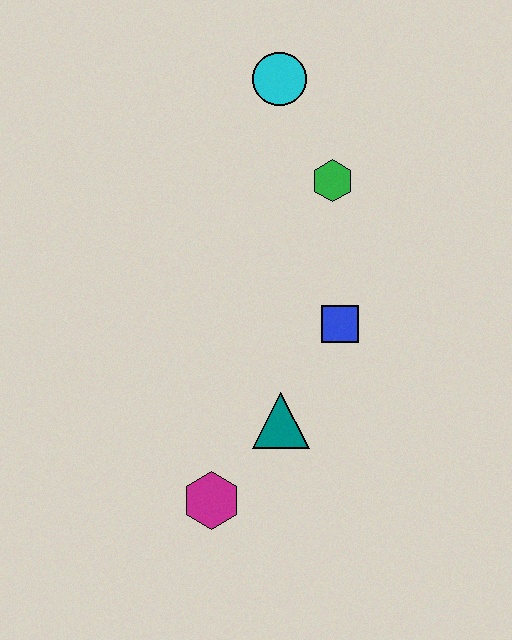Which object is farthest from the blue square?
The cyan circle is farthest from the blue square.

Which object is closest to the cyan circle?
The green hexagon is closest to the cyan circle.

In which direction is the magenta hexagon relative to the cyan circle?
The magenta hexagon is below the cyan circle.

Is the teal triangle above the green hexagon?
No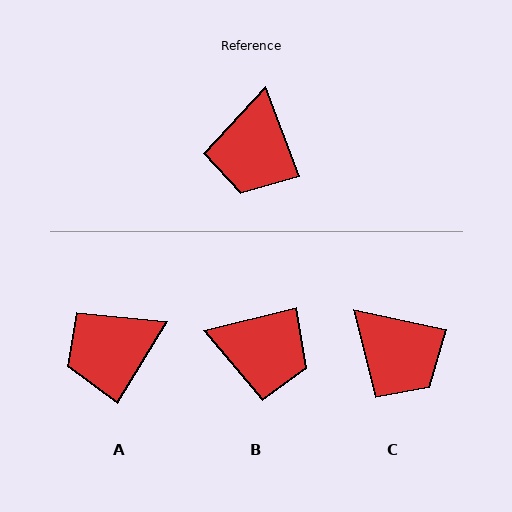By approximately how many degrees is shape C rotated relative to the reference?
Approximately 58 degrees counter-clockwise.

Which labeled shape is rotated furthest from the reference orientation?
B, about 83 degrees away.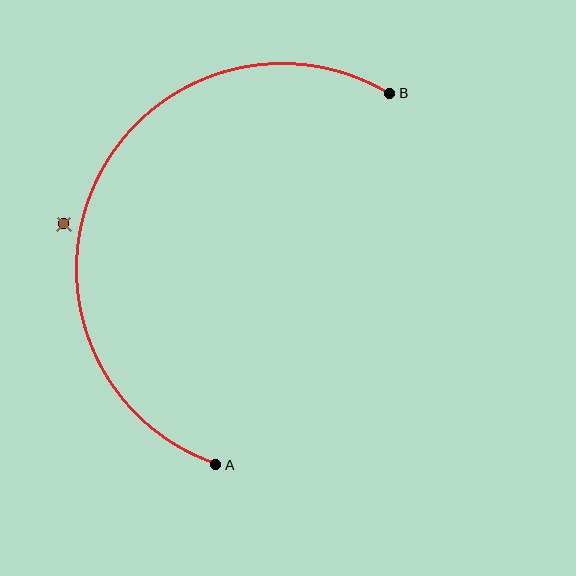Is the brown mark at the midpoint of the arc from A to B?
No — the brown mark does not lie on the arc at all. It sits slightly outside the curve.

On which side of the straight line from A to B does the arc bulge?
The arc bulges to the left of the straight line connecting A and B.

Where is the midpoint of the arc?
The arc midpoint is the point on the curve farthest from the straight line joining A and B. It sits to the left of that line.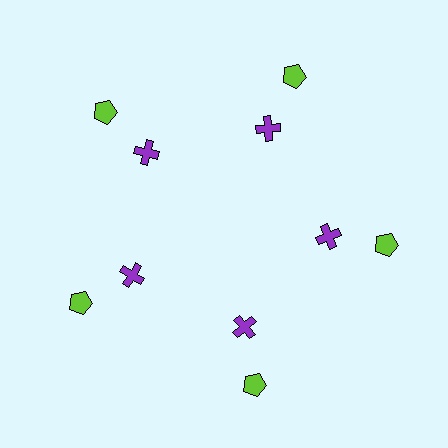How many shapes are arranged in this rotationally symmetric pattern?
There are 10 shapes, arranged in 5 groups of 2.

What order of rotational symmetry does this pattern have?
This pattern has 5-fold rotational symmetry.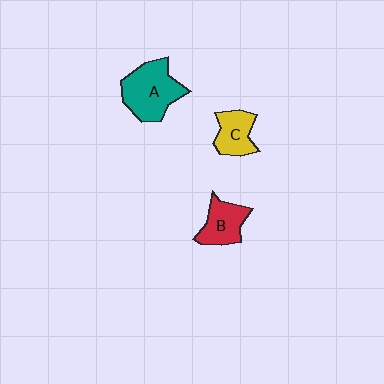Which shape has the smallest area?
Shape C (yellow).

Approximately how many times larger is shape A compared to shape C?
Approximately 1.7 times.